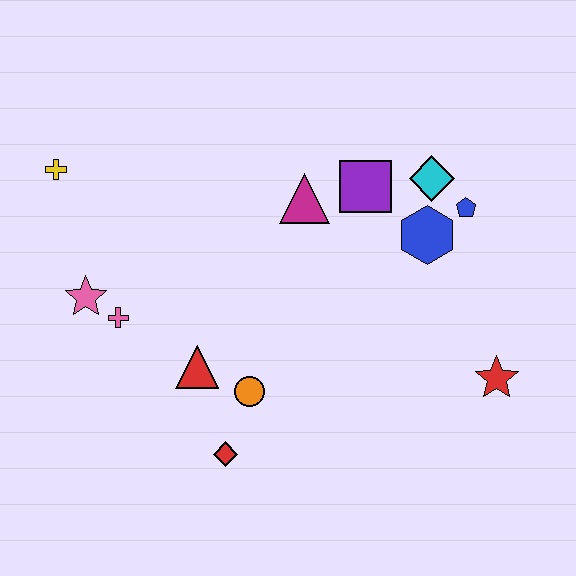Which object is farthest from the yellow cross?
The red star is farthest from the yellow cross.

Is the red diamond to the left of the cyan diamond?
Yes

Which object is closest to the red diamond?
The orange circle is closest to the red diamond.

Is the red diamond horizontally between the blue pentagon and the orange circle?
No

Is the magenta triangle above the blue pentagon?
Yes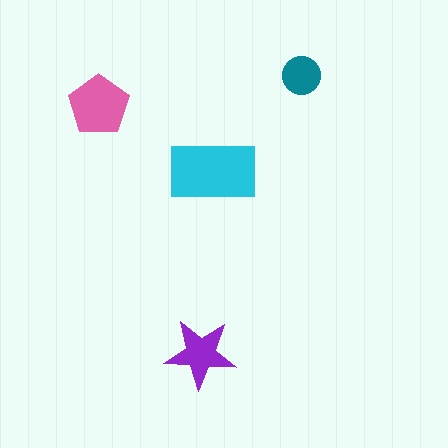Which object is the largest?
The cyan rectangle.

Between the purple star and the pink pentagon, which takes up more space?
The pink pentagon.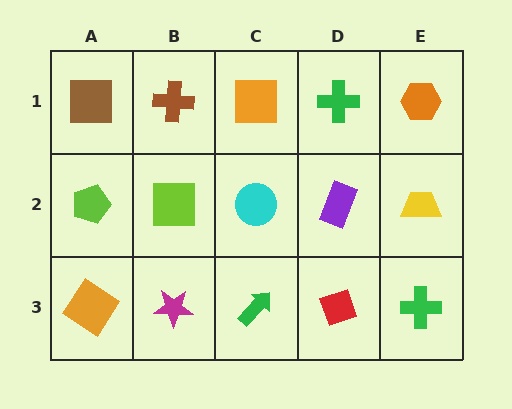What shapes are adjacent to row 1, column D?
A purple rectangle (row 2, column D), an orange square (row 1, column C), an orange hexagon (row 1, column E).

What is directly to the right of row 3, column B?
A green arrow.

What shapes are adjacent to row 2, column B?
A brown cross (row 1, column B), a magenta star (row 3, column B), a lime pentagon (row 2, column A), a cyan circle (row 2, column C).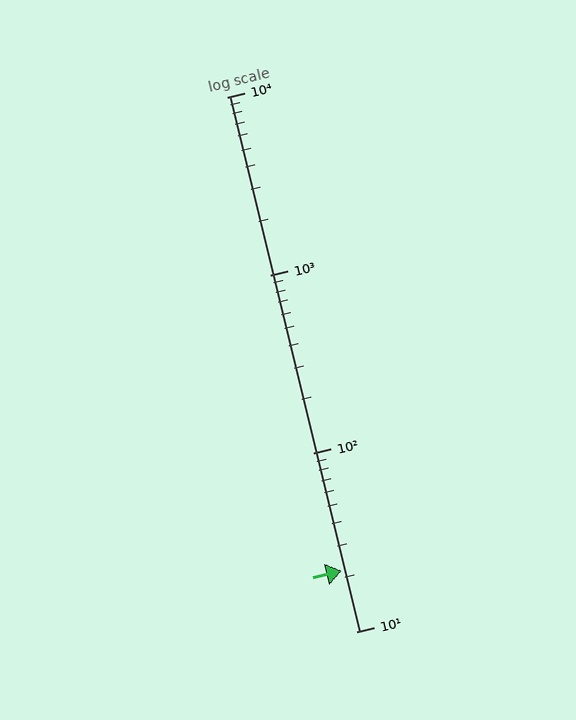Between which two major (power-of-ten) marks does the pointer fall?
The pointer is between 10 and 100.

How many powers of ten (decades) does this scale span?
The scale spans 3 decades, from 10 to 10000.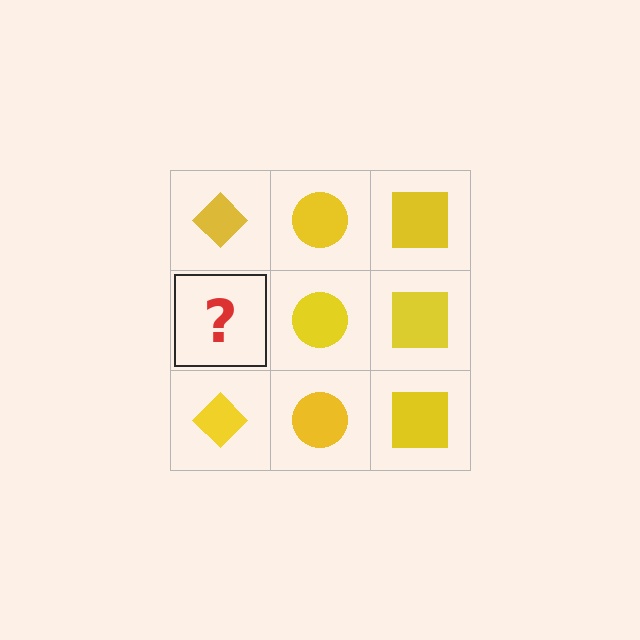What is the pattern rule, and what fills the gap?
The rule is that each column has a consistent shape. The gap should be filled with a yellow diamond.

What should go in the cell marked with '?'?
The missing cell should contain a yellow diamond.